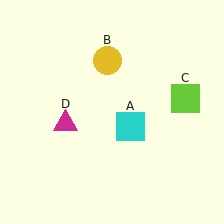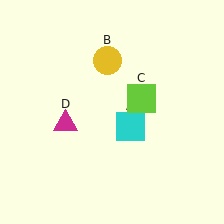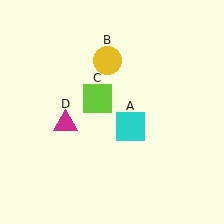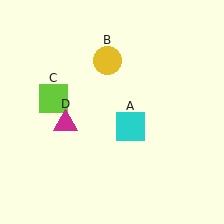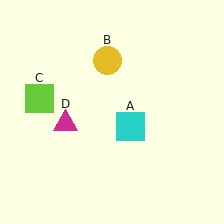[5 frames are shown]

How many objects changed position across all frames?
1 object changed position: lime square (object C).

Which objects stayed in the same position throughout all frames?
Cyan square (object A) and yellow circle (object B) and magenta triangle (object D) remained stationary.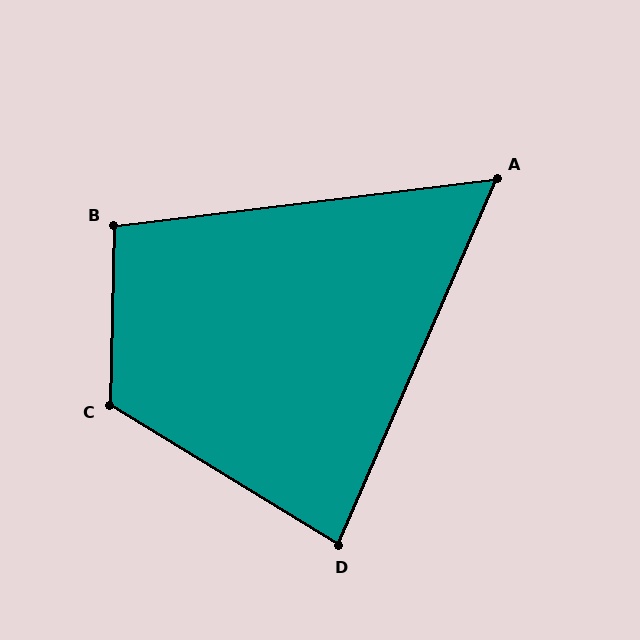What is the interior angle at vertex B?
Approximately 98 degrees (obtuse).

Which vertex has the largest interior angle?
C, at approximately 120 degrees.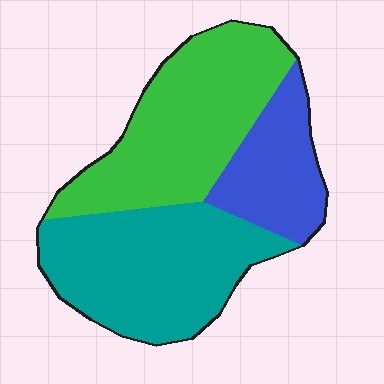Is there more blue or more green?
Green.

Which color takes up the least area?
Blue, at roughly 20%.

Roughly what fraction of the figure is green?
Green takes up about two fifths (2/5) of the figure.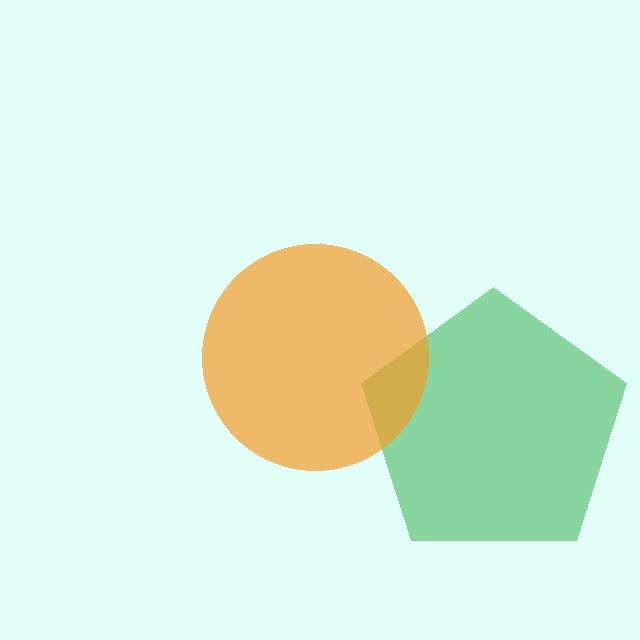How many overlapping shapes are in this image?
There are 2 overlapping shapes in the image.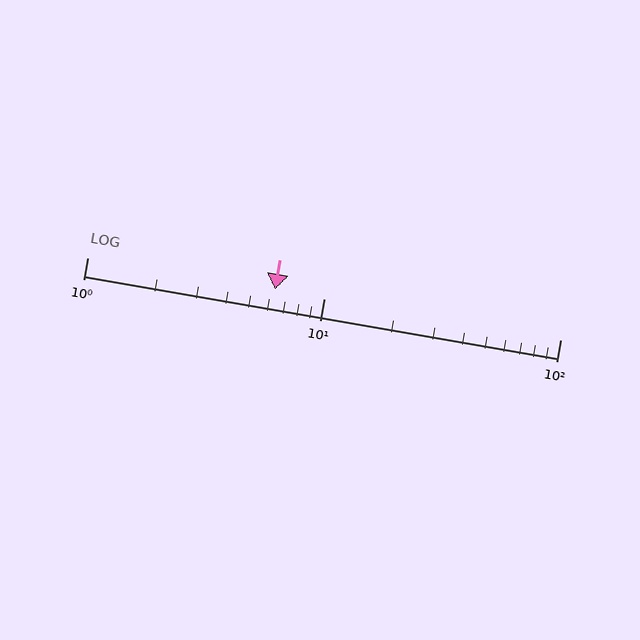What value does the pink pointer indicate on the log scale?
The pointer indicates approximately 6.2.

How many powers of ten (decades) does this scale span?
The scale spans 2 decades, from 1 to 100.